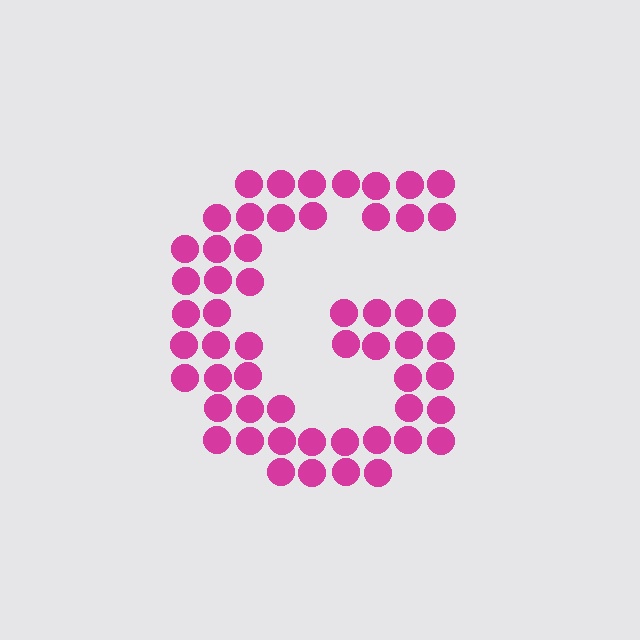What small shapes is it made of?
It is made of small circles.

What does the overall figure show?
The overall figure shows the letter G.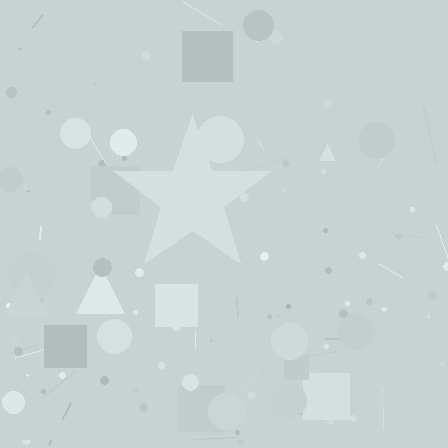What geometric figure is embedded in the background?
A star is embedded in the background.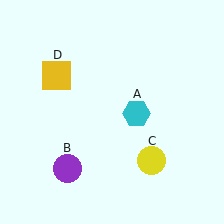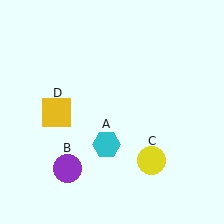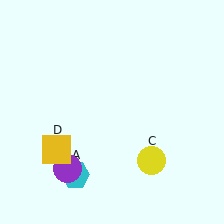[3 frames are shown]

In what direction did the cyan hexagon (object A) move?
The cyan hexagon (object A) moved down and to the left.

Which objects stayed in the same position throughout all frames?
Purple circle (object B) and yellow circle (object C) remained stationary.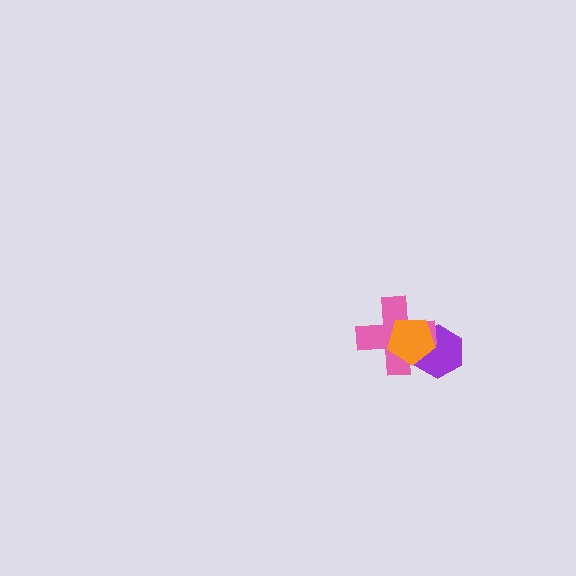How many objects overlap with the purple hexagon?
2 objects overlap with the purple hexagon.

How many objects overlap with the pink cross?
2 objects overlap with the pink cross.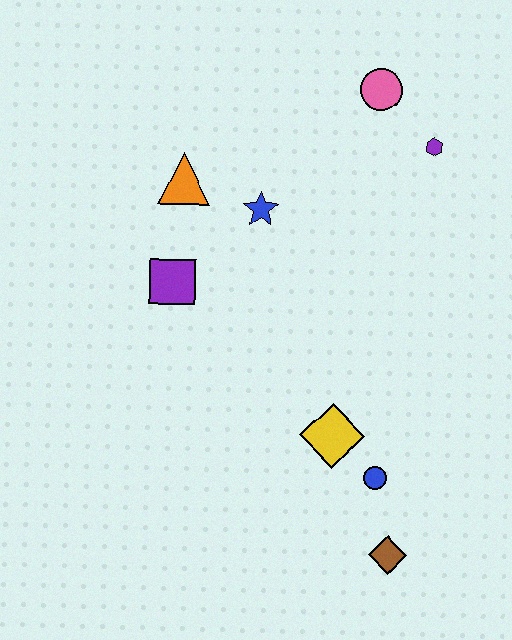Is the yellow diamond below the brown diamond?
No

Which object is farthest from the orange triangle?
The brown diamond is farthest from the orange triangle.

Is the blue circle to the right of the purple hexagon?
No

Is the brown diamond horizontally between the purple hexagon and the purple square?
Yes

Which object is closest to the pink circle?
The purple hexagon is closest to the pink circle.